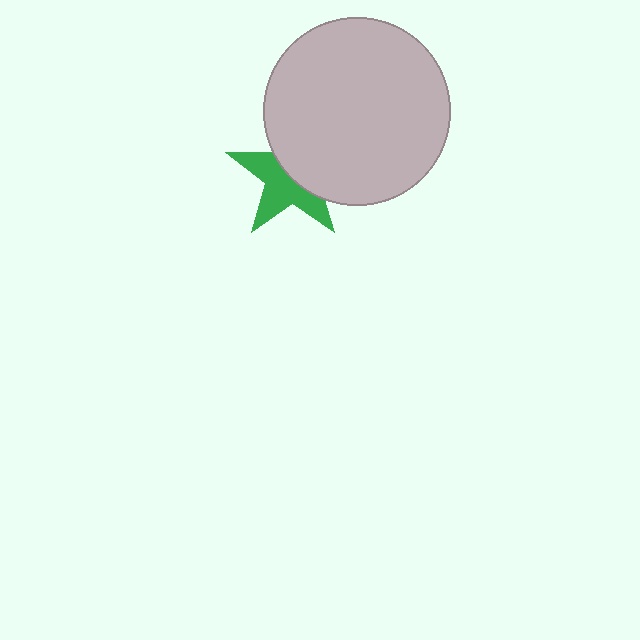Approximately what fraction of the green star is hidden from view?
Roughly 48% of the green star is hidden behind the light gray circle.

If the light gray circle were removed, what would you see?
You would see the complete green star.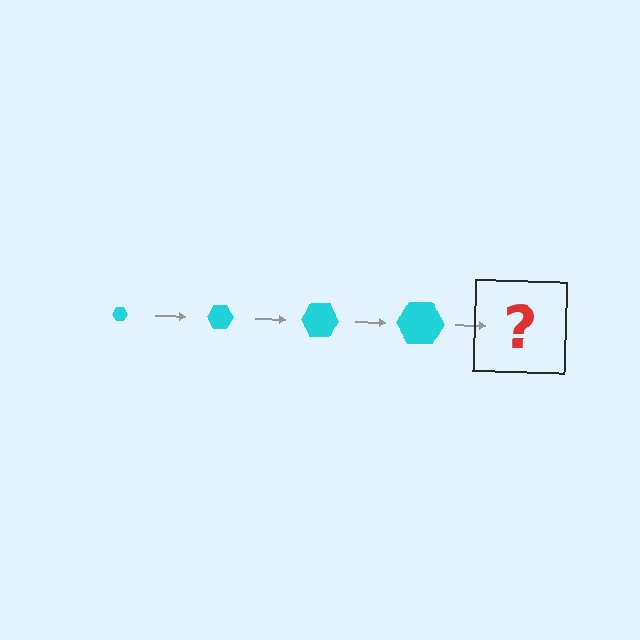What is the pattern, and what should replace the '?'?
The pattern is that the hexagon gets progressively larger each step. The '?' should be a cyan hexagon, larger than the previous one.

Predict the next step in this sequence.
The next step is a cyan hexagon, larger than the previous one.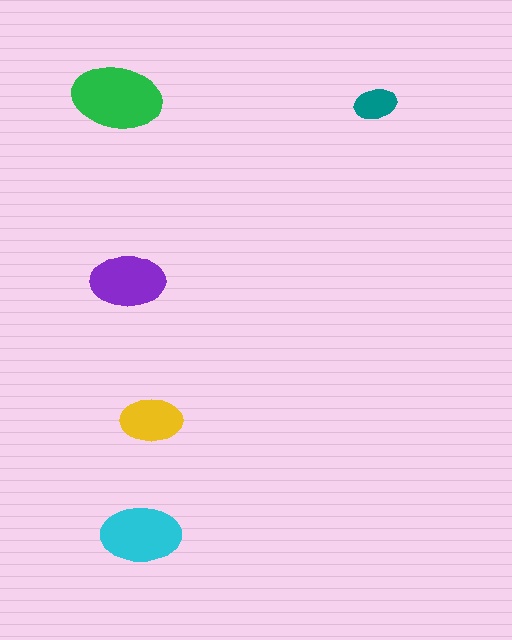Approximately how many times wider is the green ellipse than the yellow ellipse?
About 1.5 times wider.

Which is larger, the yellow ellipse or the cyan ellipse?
The cyan one.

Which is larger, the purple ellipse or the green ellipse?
The green one.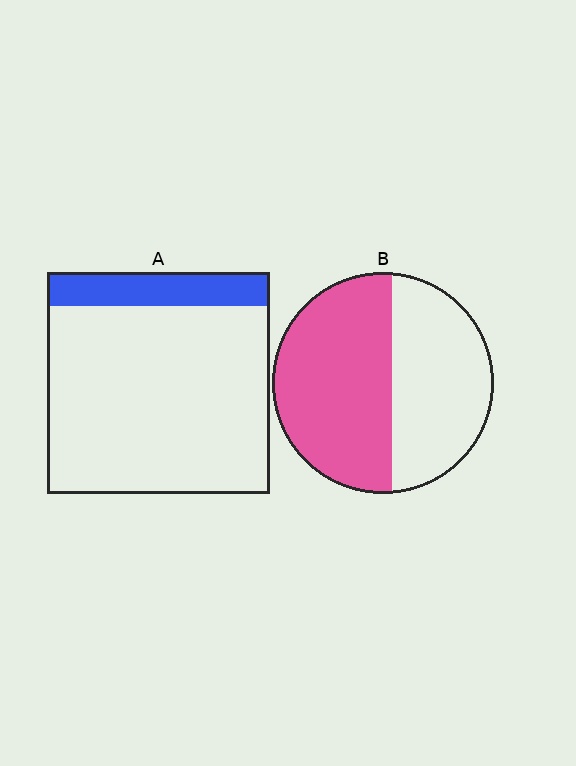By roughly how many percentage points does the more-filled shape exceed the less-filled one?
By roughly 40 percentage points (B over A).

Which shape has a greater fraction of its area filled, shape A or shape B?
Shape B.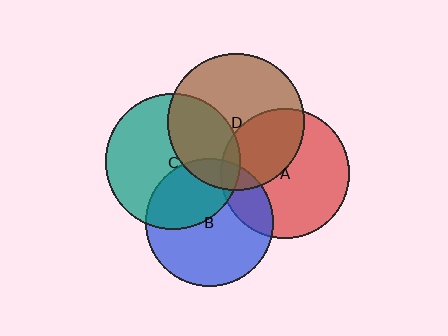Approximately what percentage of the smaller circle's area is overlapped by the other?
Approximately 35%.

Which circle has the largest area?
Circle D (brown).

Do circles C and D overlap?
Yes.